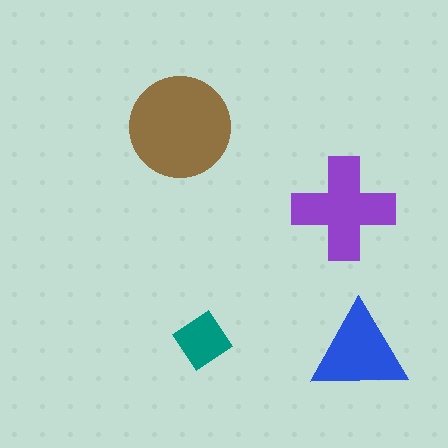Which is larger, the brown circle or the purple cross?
The brown circle.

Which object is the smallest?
The teal diamond.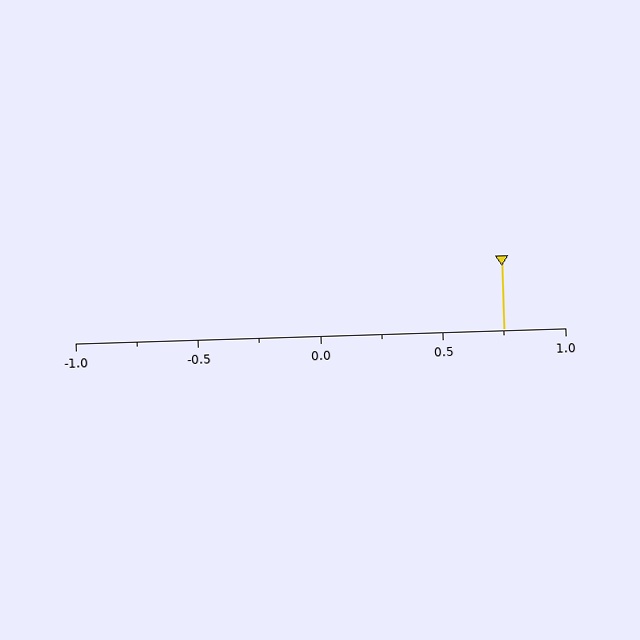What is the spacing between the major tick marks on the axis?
The major ticks are spaced 0.5 apart.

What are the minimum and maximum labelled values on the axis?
The axis runs from -1.0 to 1.0.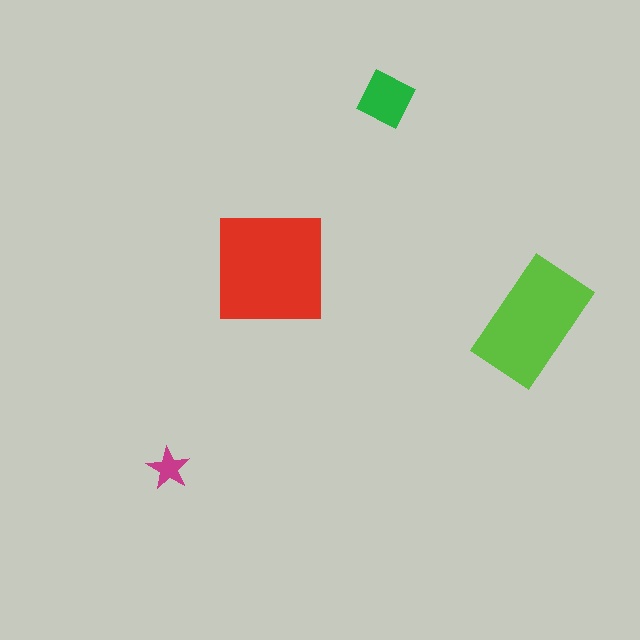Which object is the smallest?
The magenta star.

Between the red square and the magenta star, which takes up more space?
The red square.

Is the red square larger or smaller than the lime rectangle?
Larger.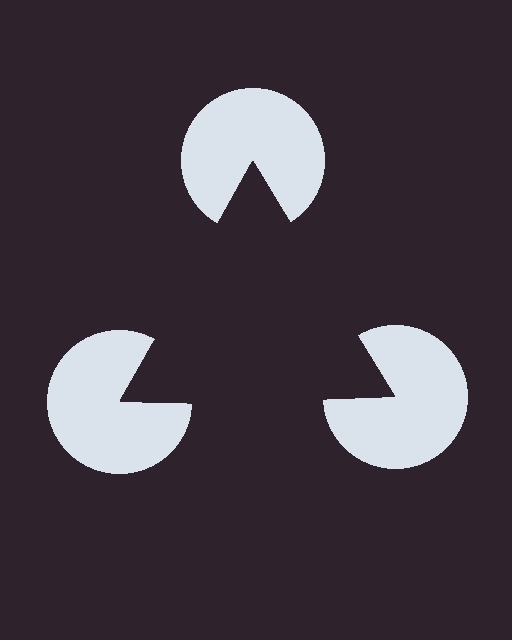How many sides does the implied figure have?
3 sides.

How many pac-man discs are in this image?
There are 3 — one at each vertex of the illusory triangle.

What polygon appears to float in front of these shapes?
An illusory triangle — its edges are inferred from the aligned wedge cuts in the pac-man discs, not physically drawn.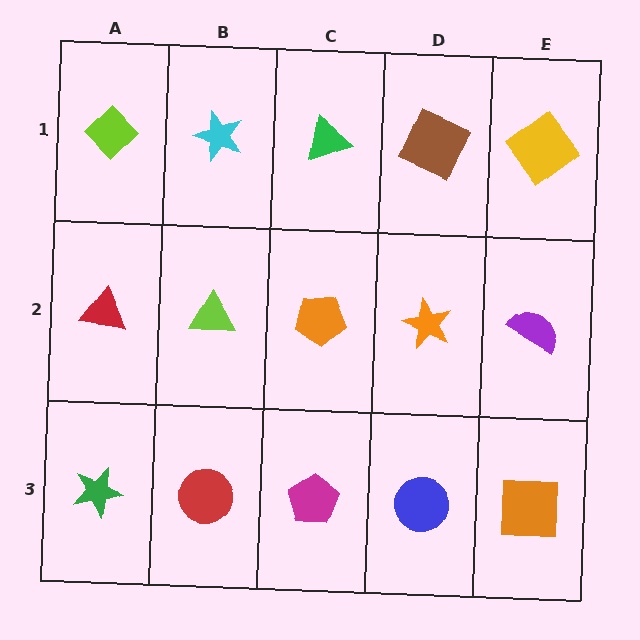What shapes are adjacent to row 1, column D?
An orange star (row 2, column D), a green triangle (row 1, column C), a yellow diamond (row 1, column E).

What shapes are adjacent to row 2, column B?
A cyan star (row 1, column B), a red circle (row 3, column B), a red triangle (row 2, column A), an orange pentagon (row 2, column C).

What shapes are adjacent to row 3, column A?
A red triangle (row 2, column A), a red circle (row 3, column B).